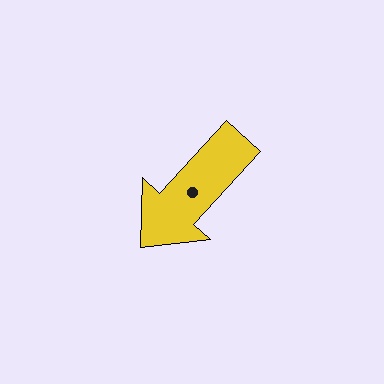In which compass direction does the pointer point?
Southwest.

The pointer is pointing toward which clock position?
Roughly 7 o'clock.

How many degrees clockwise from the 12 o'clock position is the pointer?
Approximately 223 degrees.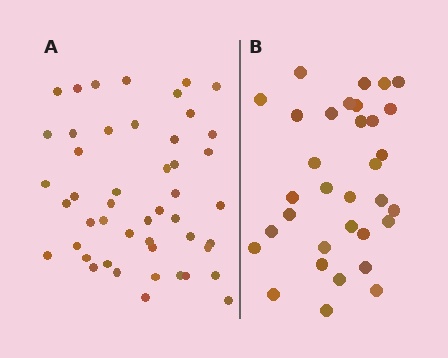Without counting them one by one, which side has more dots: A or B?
Region A (the left region) has more dots.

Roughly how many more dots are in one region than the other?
Region A has approximately 15 more dots than region B.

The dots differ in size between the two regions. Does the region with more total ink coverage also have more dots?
No. Region B has more total ink coverage because its dots are larger, but region A actually contains more individual dots. Total area can be misleading — the number of items is what matters here.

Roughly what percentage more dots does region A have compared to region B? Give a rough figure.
About 45% more.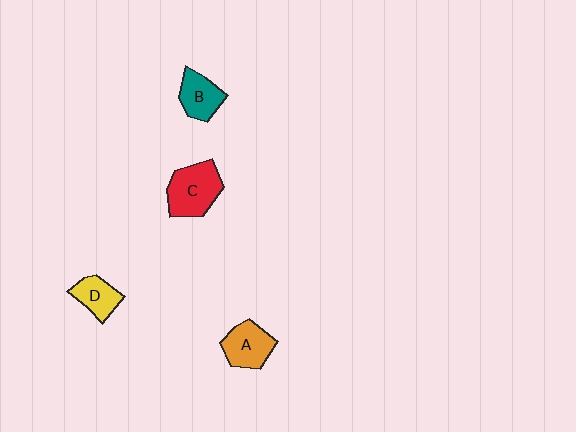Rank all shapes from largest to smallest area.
From largest to smallest: C (red), A (orange), B (teal), D (yellow).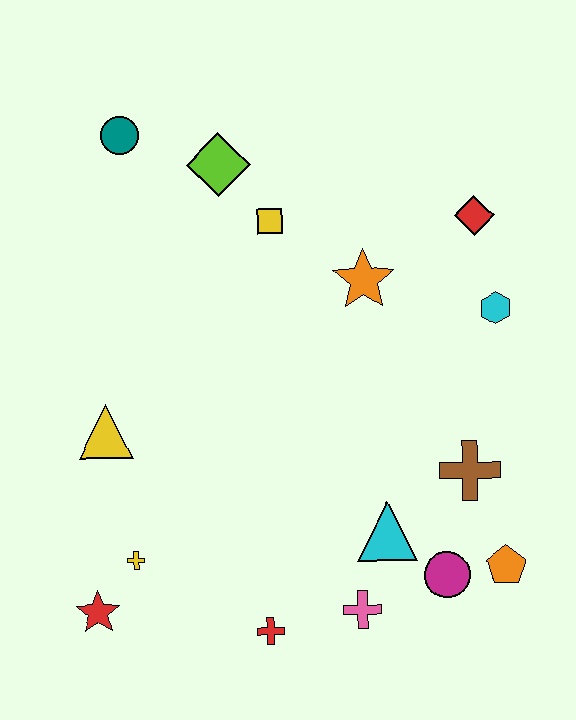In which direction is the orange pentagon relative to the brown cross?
The orange pentagon is below the brown cross.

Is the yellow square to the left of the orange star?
Yes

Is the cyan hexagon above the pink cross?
Yes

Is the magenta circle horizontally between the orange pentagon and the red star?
Yes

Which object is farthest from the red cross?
The teal circle is farthest from the red cross.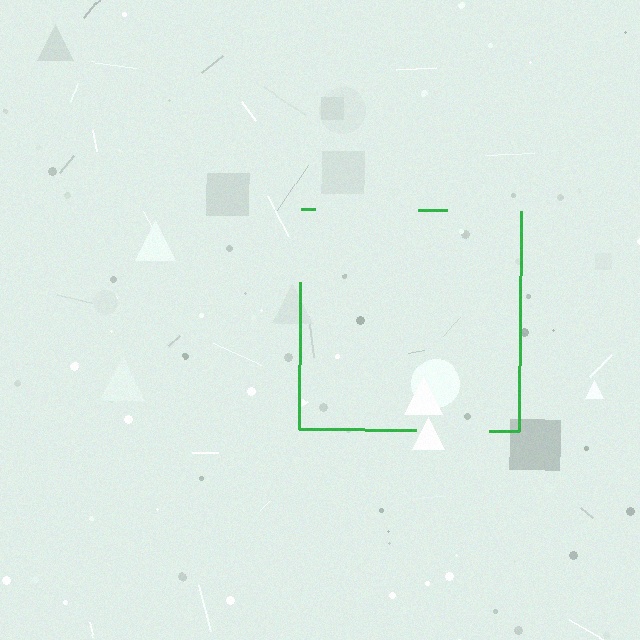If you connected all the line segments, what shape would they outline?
They would outline a square.